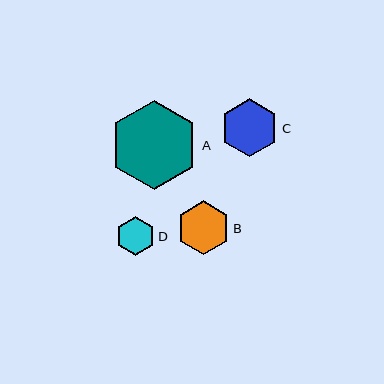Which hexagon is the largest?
Hexagon A is the largest with a size of approximately 89 pixels.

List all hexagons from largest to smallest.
From largest to smallest: A, C, B, D.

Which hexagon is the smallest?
Hexagon D is the smallest with a size of approximately 40 pixels.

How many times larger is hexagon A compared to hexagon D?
Hexagon A is approximately 2.3 times the size of hexagon D.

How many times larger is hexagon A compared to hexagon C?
Hexagon A is approximately 1.5 times the size of hexagon C.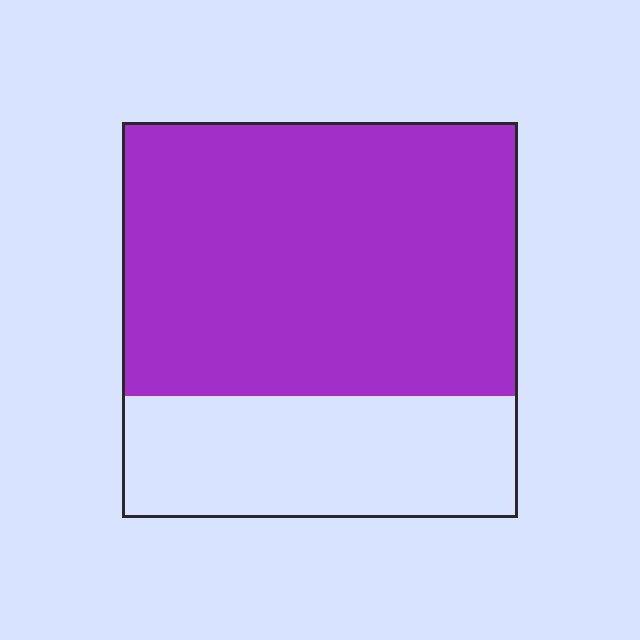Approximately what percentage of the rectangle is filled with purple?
Approximately 70%.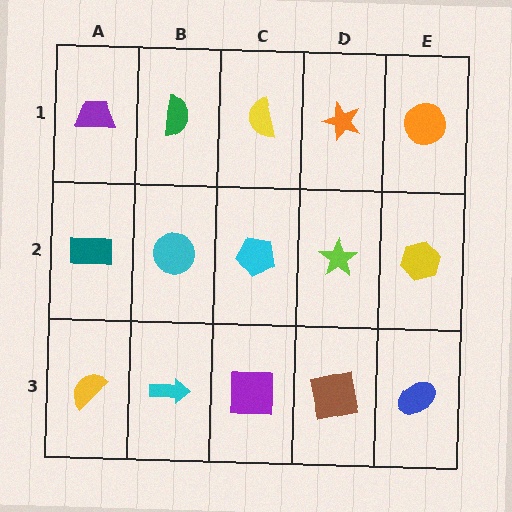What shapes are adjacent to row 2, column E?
An orange circle (row 1, column E), a blue ellipse (row 3, column E), a lime star (row 2, column D).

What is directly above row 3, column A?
A teal rectangle.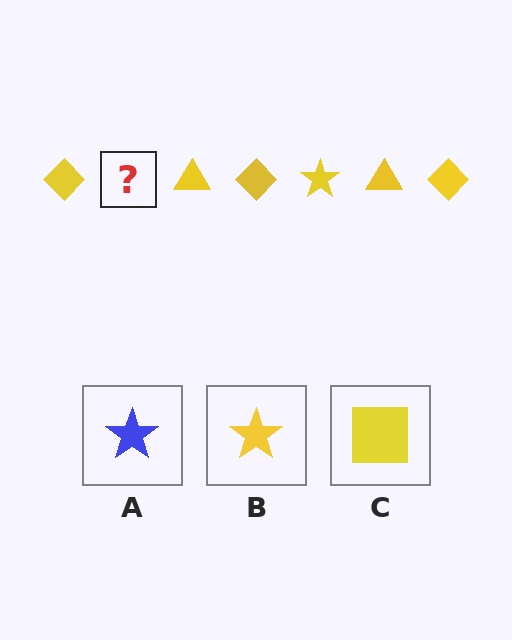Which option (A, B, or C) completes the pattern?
B.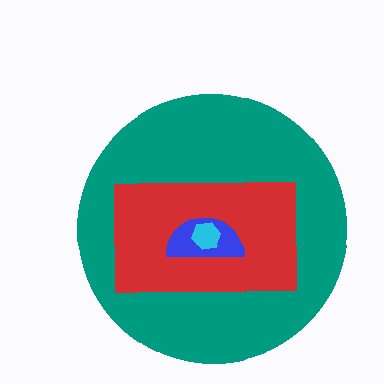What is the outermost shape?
The teal circle.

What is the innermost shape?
The cyan hexagon.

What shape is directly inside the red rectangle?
The blue semicircle.